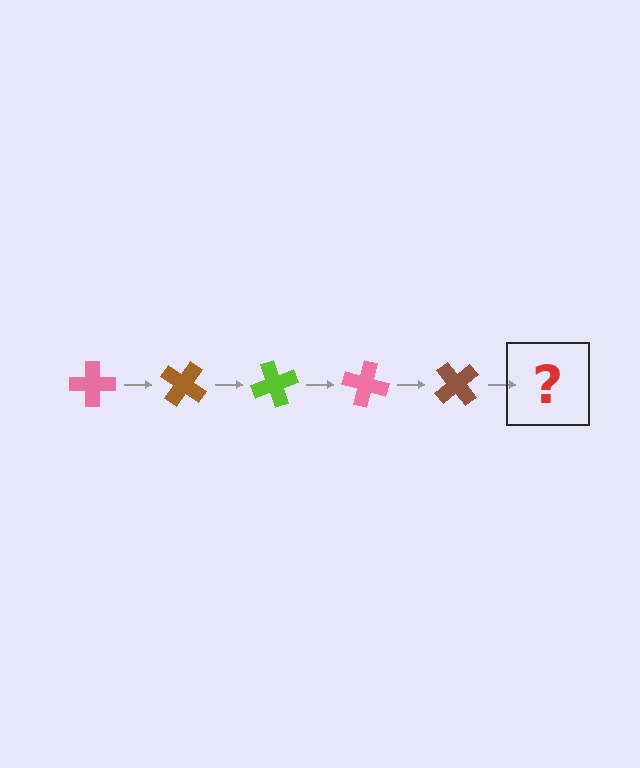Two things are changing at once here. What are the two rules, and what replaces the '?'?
The two rules are that it rotates 35 degrees each step and the color cycles through pink, brown, and lime. The '?' should be a lime cross, rotated 175 degrees from the start.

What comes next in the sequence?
The next element should be a lime cross, rotated 175 degrees from the start.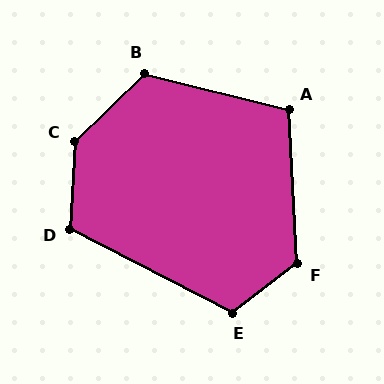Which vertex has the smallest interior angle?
A, at approximately 107 degrees.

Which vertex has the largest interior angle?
C, at approximately 137 degrees.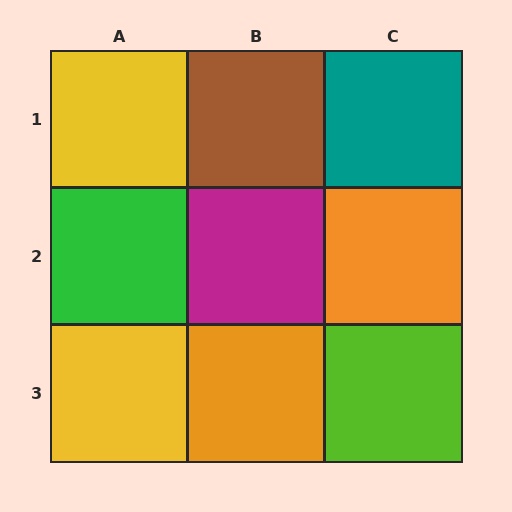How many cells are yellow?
2 cells are yellow.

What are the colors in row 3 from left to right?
Yellow, orange, lime.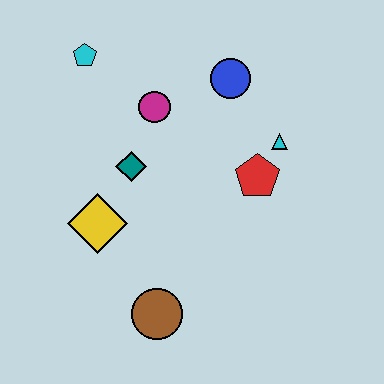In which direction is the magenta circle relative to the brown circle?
The magenta circle is above the brown circle.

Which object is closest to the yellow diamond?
The teal diamond is closest to the yellow diamond.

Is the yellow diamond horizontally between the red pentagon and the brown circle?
No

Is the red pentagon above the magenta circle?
No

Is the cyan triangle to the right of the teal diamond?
Yes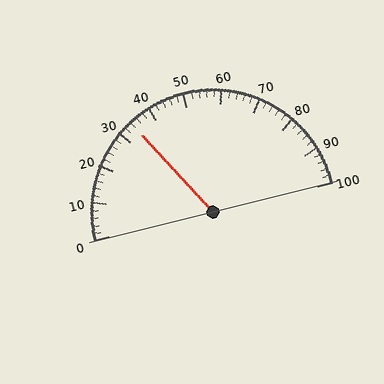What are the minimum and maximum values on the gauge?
The gauge ranges from 0 to 100.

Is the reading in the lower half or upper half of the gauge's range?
The reading is in the lower half of the range (0 to 100).